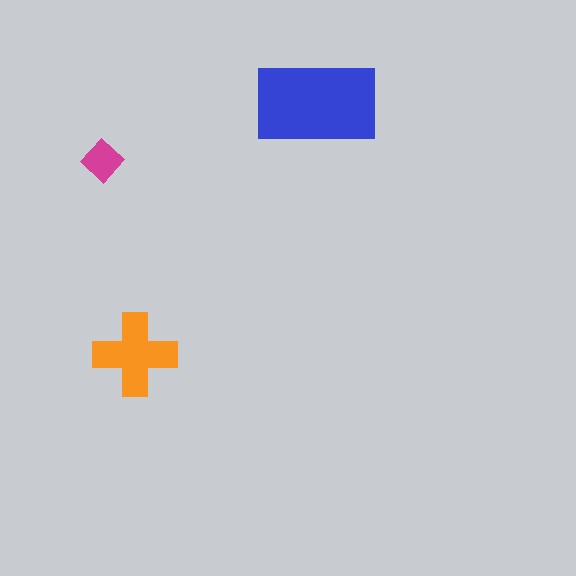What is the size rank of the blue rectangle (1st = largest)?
1st.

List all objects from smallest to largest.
The magenta diamond, the orange cross, the blue rectangle.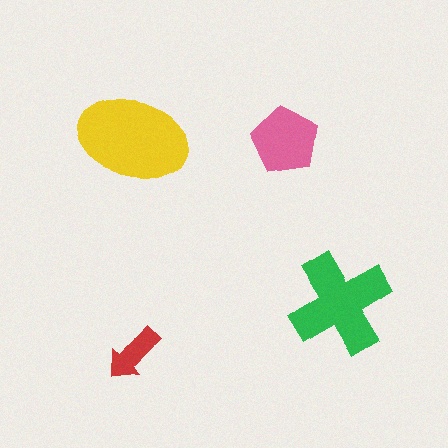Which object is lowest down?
The red arrow is bottommost.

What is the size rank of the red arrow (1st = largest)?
4th.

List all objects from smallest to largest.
The red arrow, the pink pentagon, the green cross, the yellow ellipse.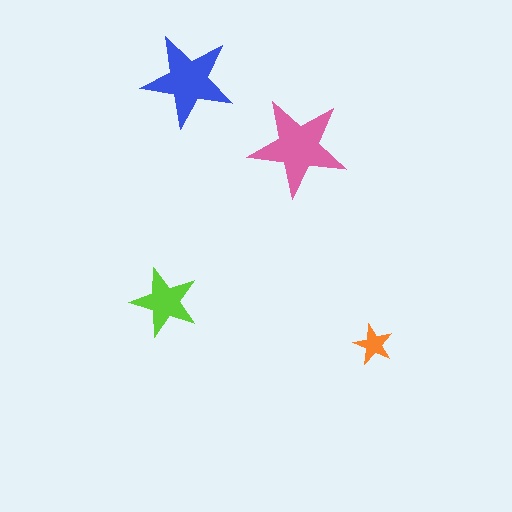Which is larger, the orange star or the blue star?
The blue one.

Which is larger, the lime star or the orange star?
The lime one.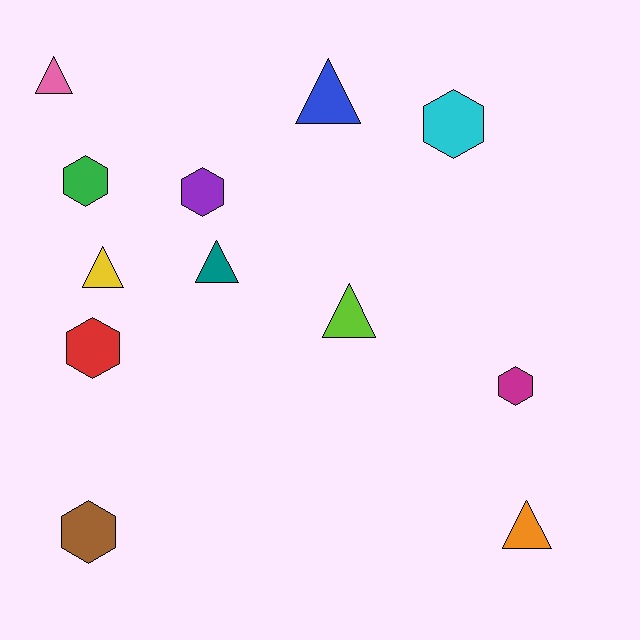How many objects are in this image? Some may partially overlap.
There are 12 objects.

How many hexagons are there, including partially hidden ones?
There are 6 hexagons.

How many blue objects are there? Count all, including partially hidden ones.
There is 1 blue object.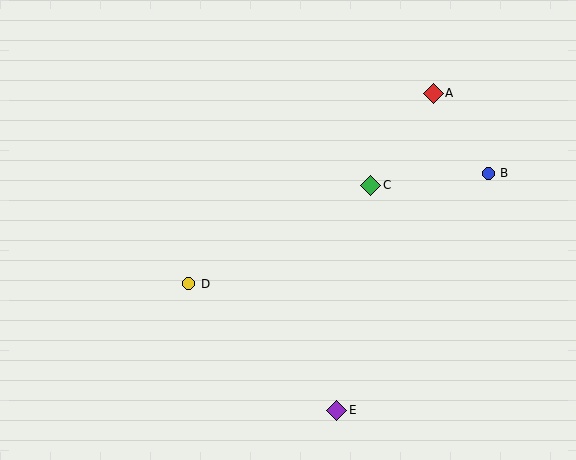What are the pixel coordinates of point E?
Point E is at (337, 410).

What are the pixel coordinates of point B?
Point B is at (488, 173).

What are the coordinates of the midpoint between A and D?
The midpoint between A and D is at (311, 189).